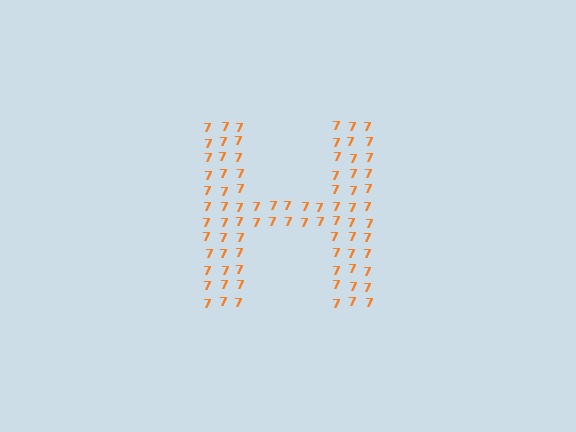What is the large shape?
The large shape is the letter H.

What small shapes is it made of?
It is made of small digit 7's.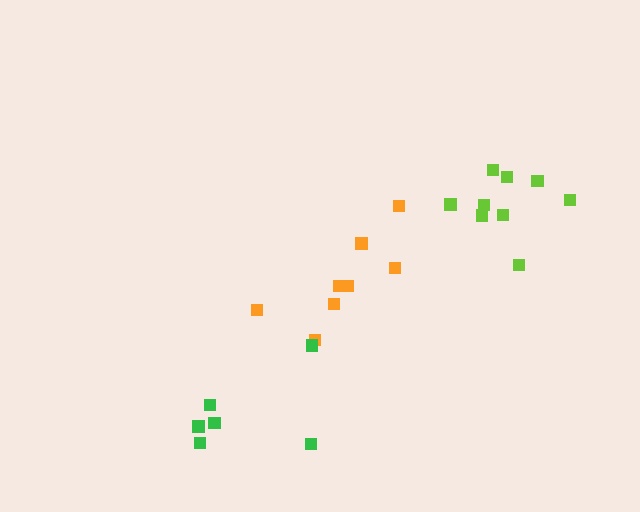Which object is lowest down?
The green cluster is bottommost.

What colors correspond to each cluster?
The clusters are colored: lime, orange, green.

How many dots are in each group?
Group 1: 9 dots, Group 2: 8 dots, Group 3: 6 dots (23 total).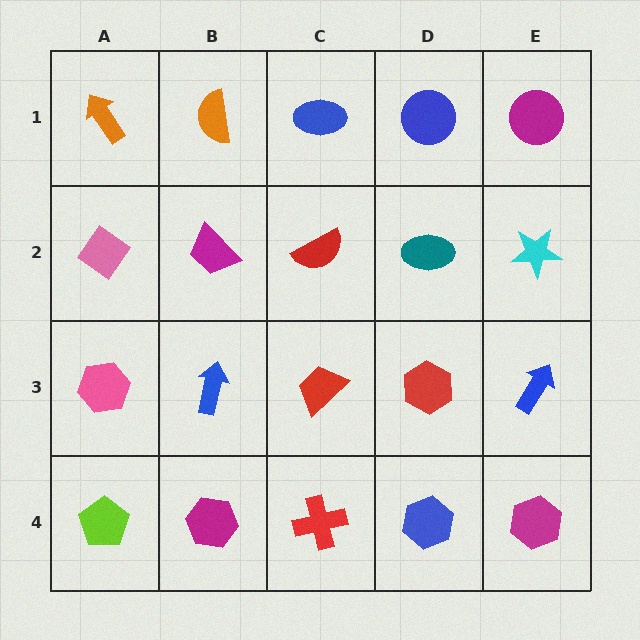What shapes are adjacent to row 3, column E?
A cyan star (row 2, column E), a magenta hexagon (row 4, column E), a red hexagon (row 3, column D).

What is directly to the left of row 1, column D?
A blue ellipse.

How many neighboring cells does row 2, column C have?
4.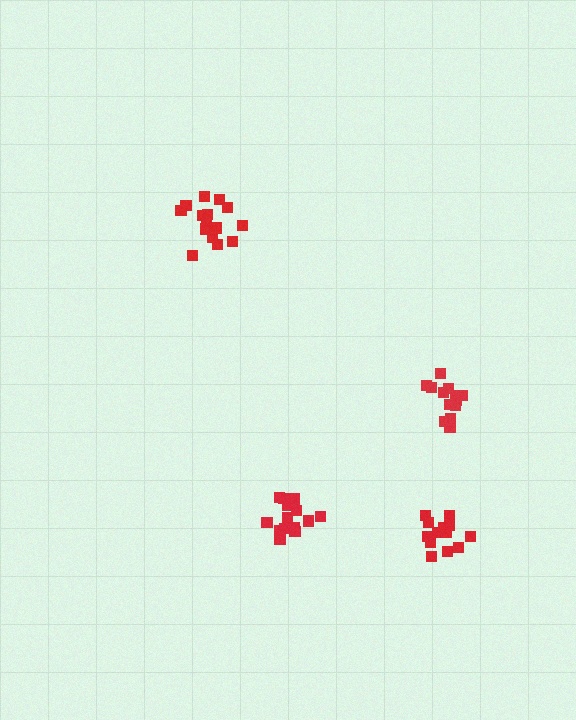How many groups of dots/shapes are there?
There are 4 groups.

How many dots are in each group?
Group 1: 16 dots, Group 2: 13 dots, Group 3: 16 dots, Group 4: 14 dots (59 total).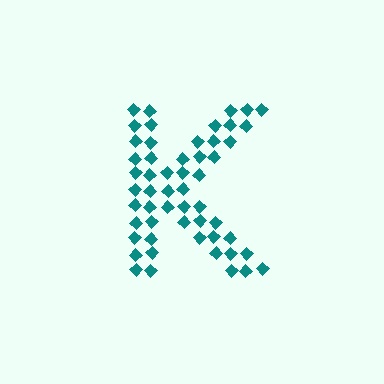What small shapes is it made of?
It is made of small diamonds.